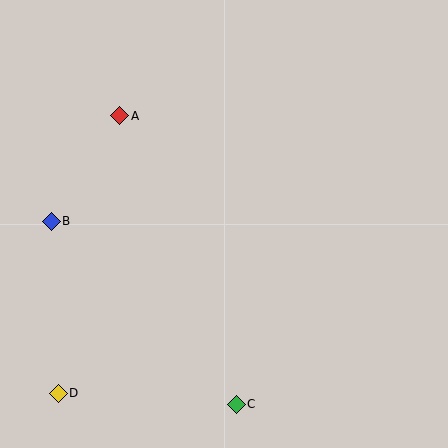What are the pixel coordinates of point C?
Point C is at (236, 404).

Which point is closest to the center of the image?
Point A at (120, 116) is closest to the center.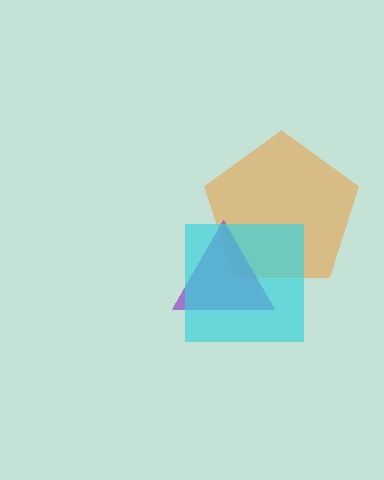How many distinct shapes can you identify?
There are 3 distinct shapes: an orange pentagon, a purple triangle, a cyan square.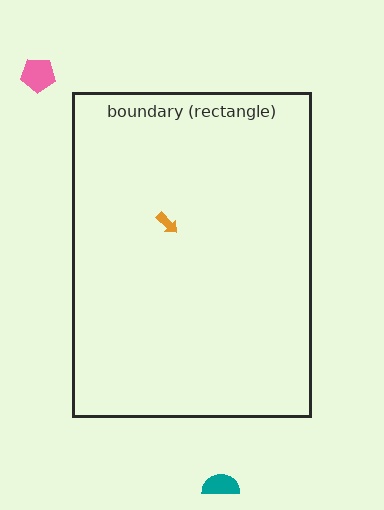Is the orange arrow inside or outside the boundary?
Inside.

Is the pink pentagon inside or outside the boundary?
Outside.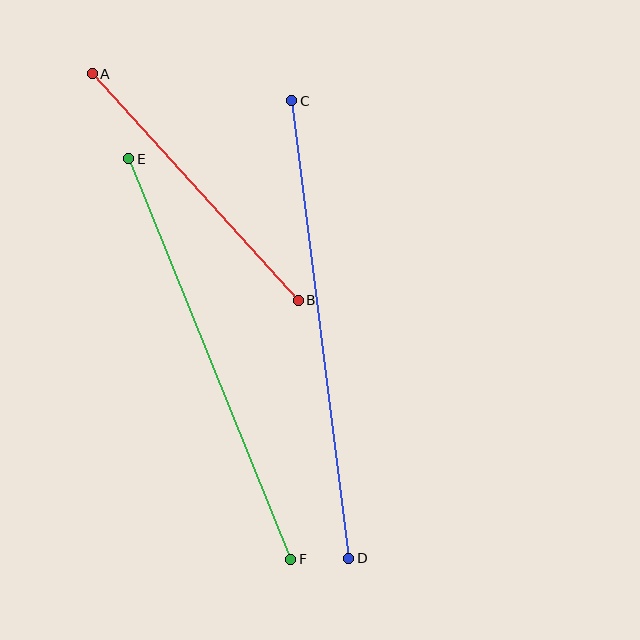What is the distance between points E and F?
The distance is approximately 432 pixels.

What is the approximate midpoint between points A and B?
The midpoint is at approximately (195, 187) pixels.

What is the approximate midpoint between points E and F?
The midpoint is at approximately (210, 359) pixels.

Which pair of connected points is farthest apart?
Points C and D are farthest apart.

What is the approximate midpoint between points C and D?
The midpoint is at approximately (320, 329) pixels.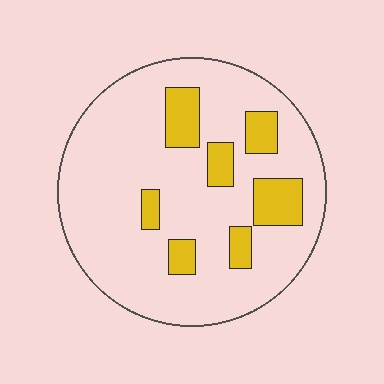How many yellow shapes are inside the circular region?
7.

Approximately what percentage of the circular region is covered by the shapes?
Approximately 15%.